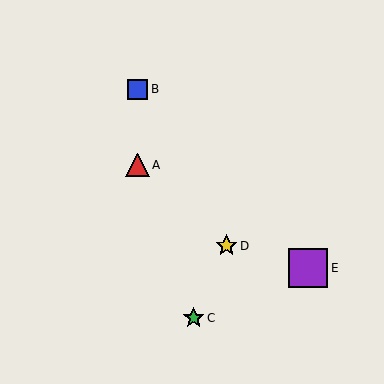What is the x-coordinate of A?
Object A is at x≈137.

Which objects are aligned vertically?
Objects A, B are aligned vertically.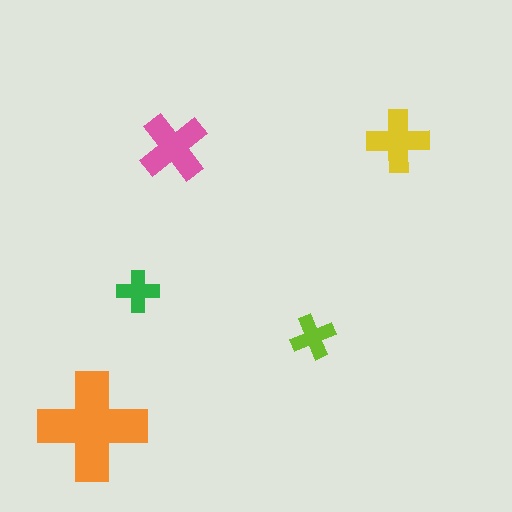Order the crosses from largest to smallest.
the orange one, the pink one, the yellow one, the lime one, the green one.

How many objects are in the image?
There are 5 objects in the image.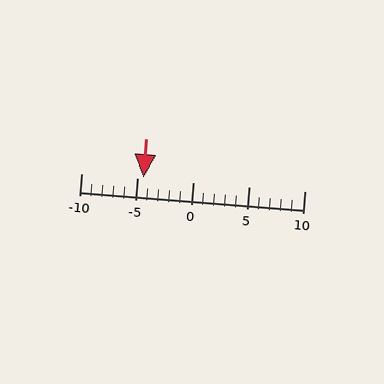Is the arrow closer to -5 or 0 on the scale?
The arrow is closer to -5.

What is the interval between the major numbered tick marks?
The major tick marks are spaced 5 units apart.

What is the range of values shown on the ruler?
The ruler shows values from -10 to 10.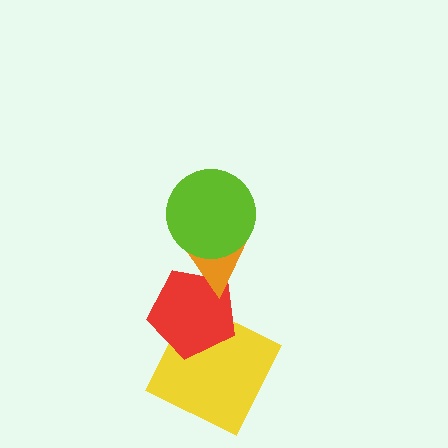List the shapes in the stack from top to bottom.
From top to bottom: the lime circle, the orange triangle, the red pentagon, the yellow square.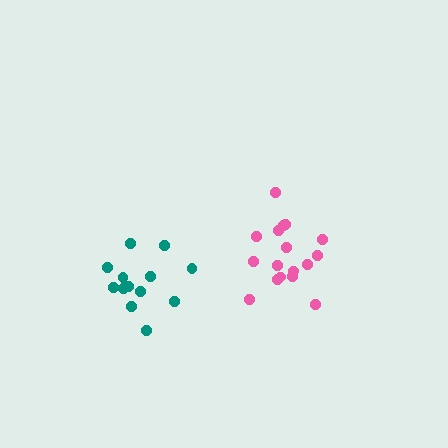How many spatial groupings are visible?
There are 2 spatial groupings.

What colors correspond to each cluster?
The clusters are colored: pink, teal.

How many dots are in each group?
Group 1: 17 dots, Group 2: 13 dots (30 total).